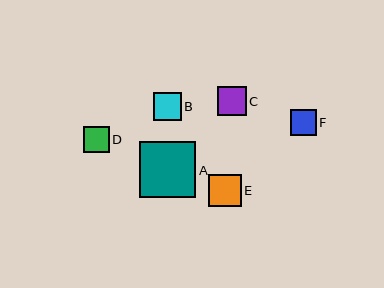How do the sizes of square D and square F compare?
Square D and square F are approximately the same size.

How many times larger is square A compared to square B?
Square A is approximately 2.0 times the size of square B.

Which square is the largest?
Square A is the largest with a size of approximately 56 pixels.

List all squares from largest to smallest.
From largest to smallest: A, E, C, B, D, F.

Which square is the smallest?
Square F is the smallest with a size of approximately 26 pixels.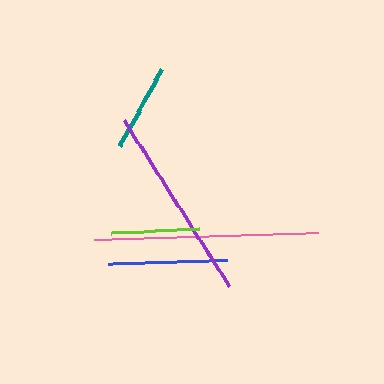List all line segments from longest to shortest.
From longest to shortest: pink, purple, blue, teal, lime.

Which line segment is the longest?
The pink line is the longest at approximately 223 pixels.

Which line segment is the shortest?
The lime line is the shortest at approximately 88 pixels.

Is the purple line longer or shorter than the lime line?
The purple line is longer than the lime line.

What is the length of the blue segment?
The blue segment is approximately 119 pixels long.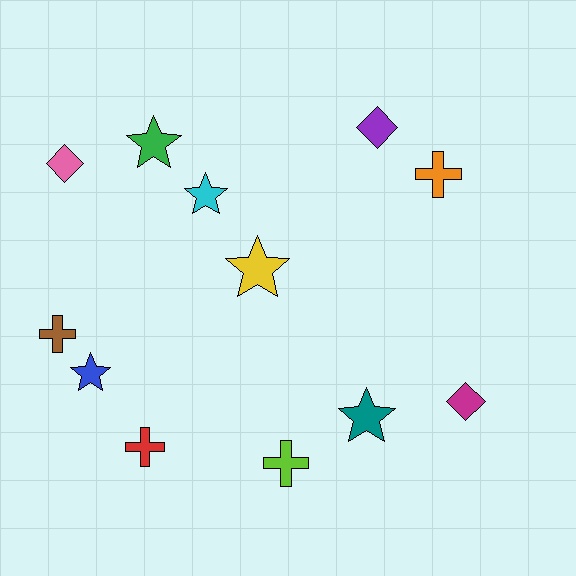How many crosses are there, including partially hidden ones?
There are 4 crosses.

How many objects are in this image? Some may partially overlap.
There are 12 objects.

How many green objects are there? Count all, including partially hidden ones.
There is 1 green object.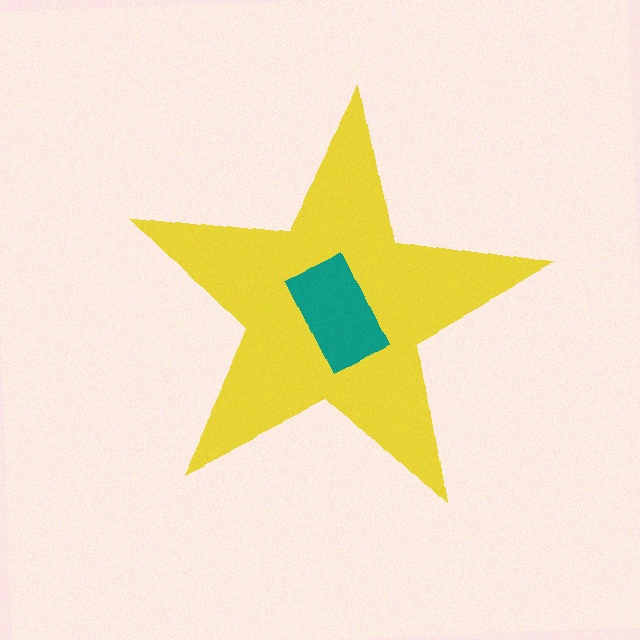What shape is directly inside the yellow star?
The teal rectangle.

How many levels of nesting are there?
2.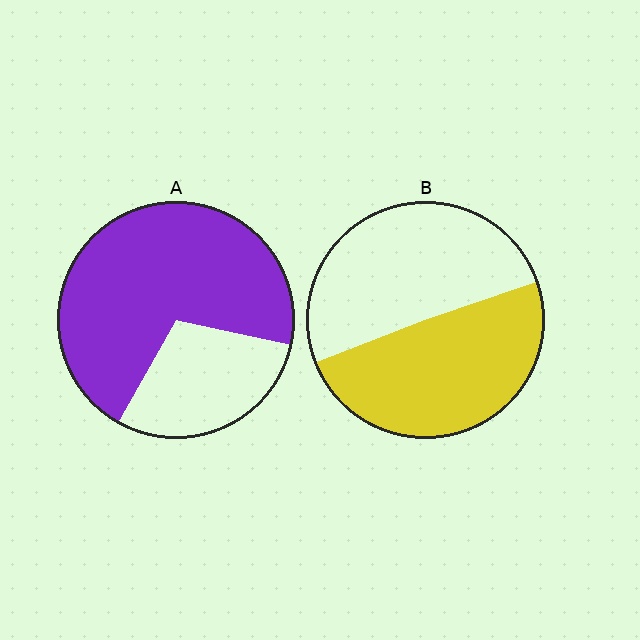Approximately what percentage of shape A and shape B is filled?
A is approximately 70% and B is approximately 50%.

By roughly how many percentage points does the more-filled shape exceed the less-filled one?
By roughly 20 percentage points (A over B).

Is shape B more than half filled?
Roughly half.